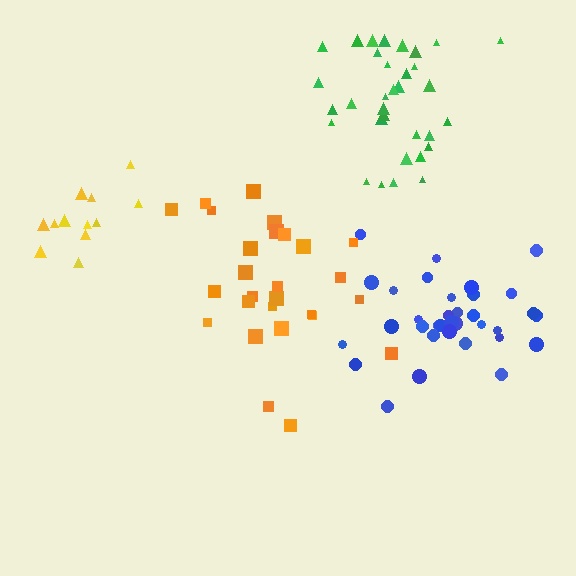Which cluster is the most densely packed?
Green.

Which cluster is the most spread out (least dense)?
Orange.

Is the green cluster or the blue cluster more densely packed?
Green.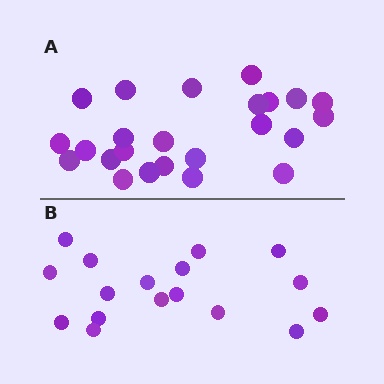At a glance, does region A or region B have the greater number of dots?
Region A (the top region) has more dots.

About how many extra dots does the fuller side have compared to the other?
Region A has roughly 8 or so more dots than region B.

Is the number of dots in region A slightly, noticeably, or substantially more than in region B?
Region A has noticeably more, but not dramatically so. The ratio is roughly 1.4 to 1.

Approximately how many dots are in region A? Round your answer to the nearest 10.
About 20 dots. (The exact count is 24, which rounds to 20.)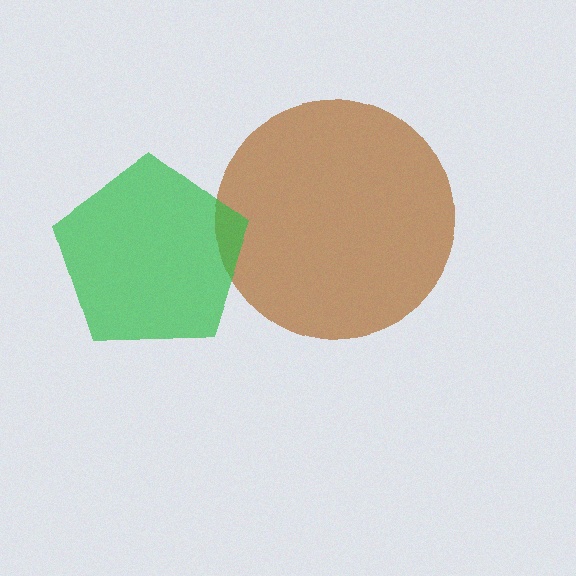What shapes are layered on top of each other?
The layered shapes are: a brown circle, a green pentagon.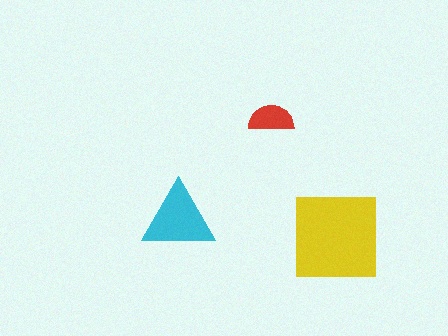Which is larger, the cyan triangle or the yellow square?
The yellow square.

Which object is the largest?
The yellow square.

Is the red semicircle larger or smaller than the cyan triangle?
Smaller.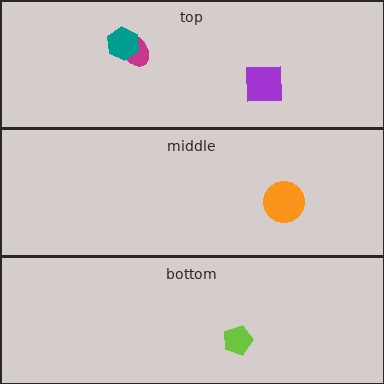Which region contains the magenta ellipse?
The top region.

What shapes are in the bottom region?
The lime pentagon.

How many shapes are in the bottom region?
1.